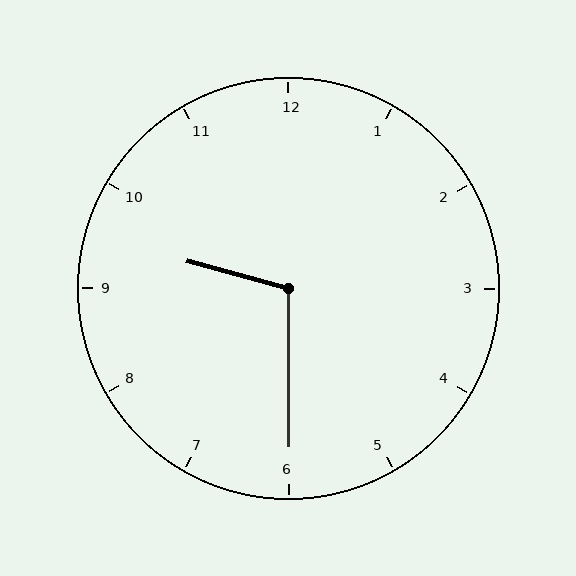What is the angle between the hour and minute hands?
Approximately 105 degrees.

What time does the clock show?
9:30.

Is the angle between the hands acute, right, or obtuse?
It is obtuse.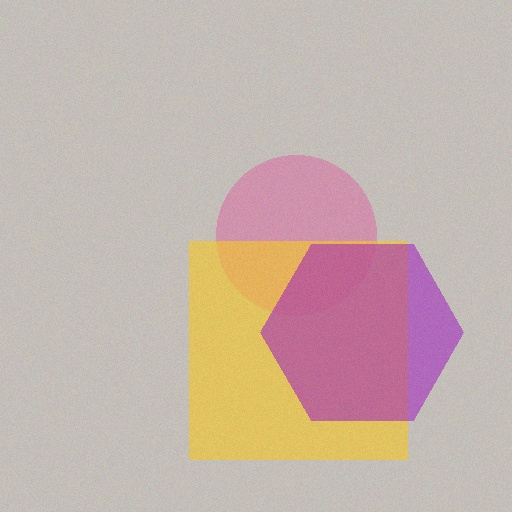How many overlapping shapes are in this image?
There are 3 overlapping shapes in the image.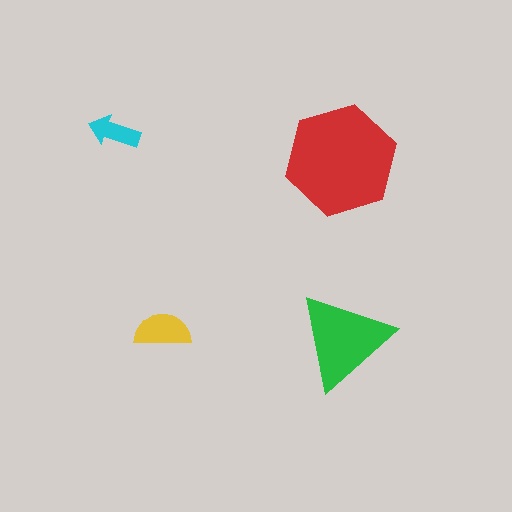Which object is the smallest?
The cyan arrow.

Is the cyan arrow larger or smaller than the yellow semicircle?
Smaller.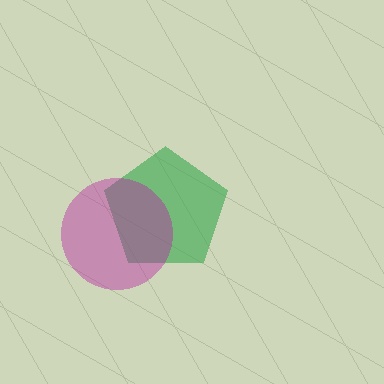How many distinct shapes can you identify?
There are 2 distinct shapes: a green pentagon, a magenta circle.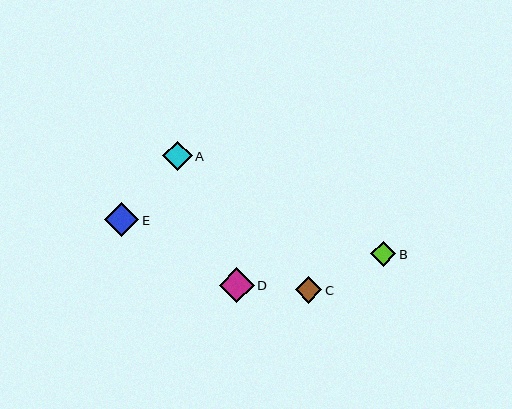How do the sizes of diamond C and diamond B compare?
Diamond C and diamond B are approximately the same size.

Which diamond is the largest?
Diamond D is the largest with a size of approximately 35 pixels.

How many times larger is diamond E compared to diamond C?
Diamond E is approximately 1.3 times the size of diamond C.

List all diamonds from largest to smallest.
From largest to smallest: D, E, A, C, B.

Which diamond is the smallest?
Diamond B is the smallest with a size of approximately 25 pixels.